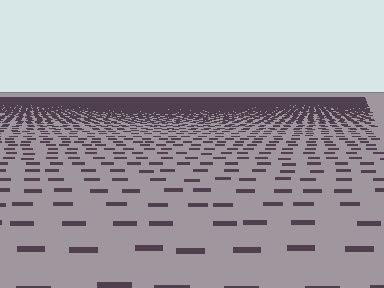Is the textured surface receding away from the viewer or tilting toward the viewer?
The surface is receding away from the viewer. Texture elements get smaller and denser toward the top.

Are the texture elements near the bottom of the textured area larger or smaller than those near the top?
Larger. Near the bottom, elements are closer to the viewer and appear at a bigger on-screen size.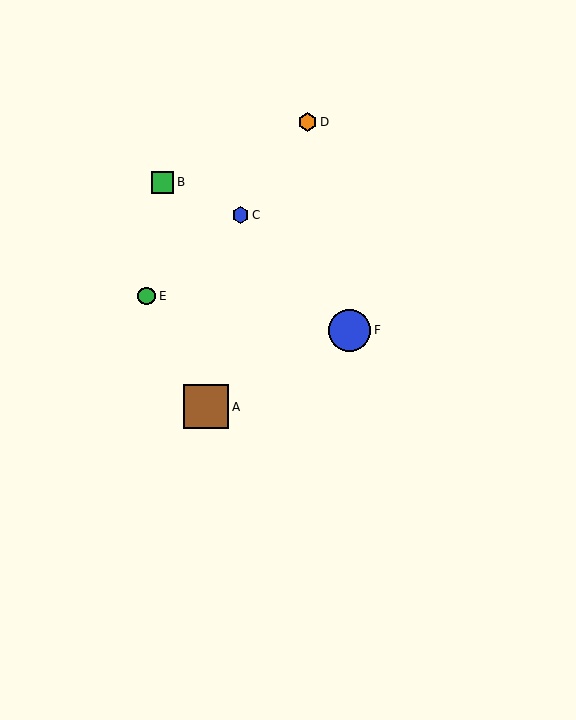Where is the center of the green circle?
The center of the green circle is at (147, 296).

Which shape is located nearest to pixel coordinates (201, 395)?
The brown square (labeled A) at (206, 407) is nearest to that location.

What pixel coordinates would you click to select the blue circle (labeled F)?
Click at (350, 330) to select the blue circle F.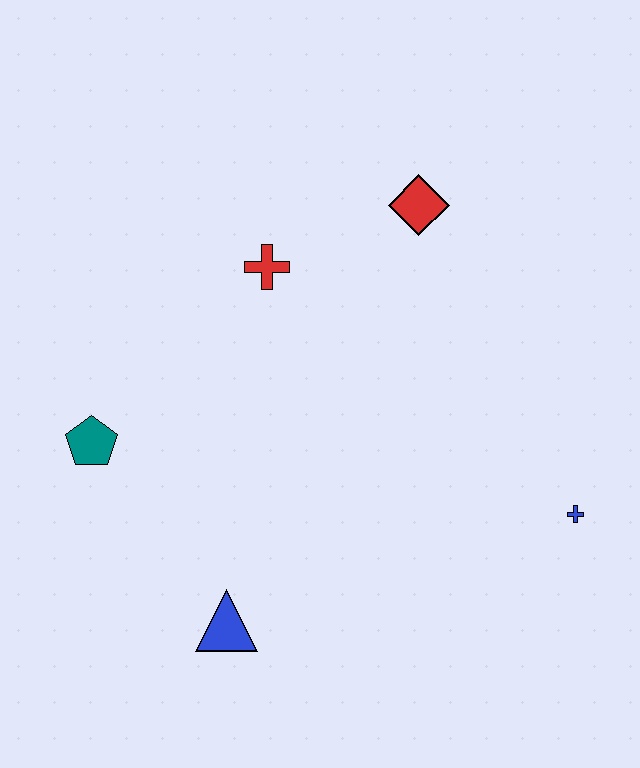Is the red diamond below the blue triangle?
No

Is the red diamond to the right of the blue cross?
No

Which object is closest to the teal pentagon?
The blue triangle is closest to the teal pentagon.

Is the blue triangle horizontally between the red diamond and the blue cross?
No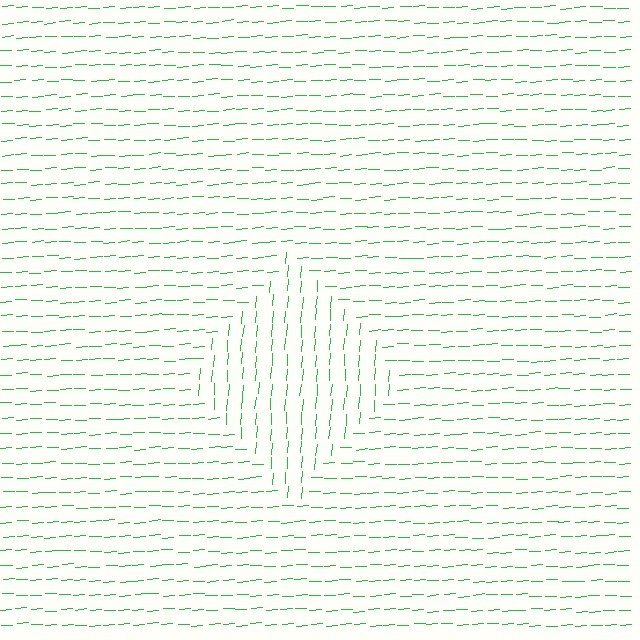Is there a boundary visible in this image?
Yes, there is a texture boundary formed by a change in line orientation.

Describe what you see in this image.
The image is filled with small green line segments. A diamond region in the image has lines oriented differently from the surrounding lines, creating a visible texture boundary.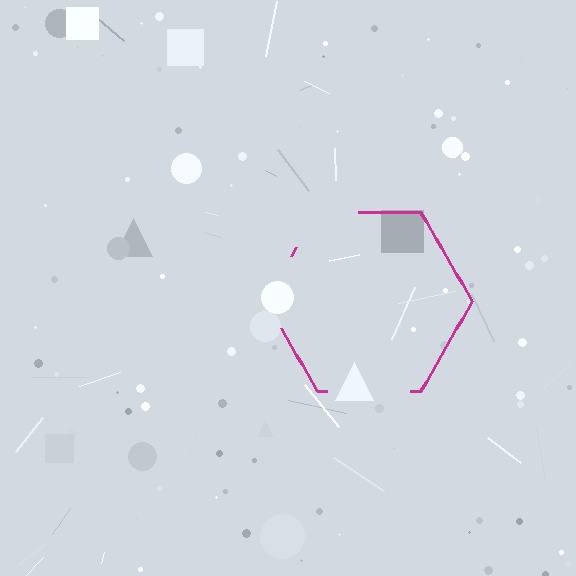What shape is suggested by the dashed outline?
The dashed outline suggests a hexagon.